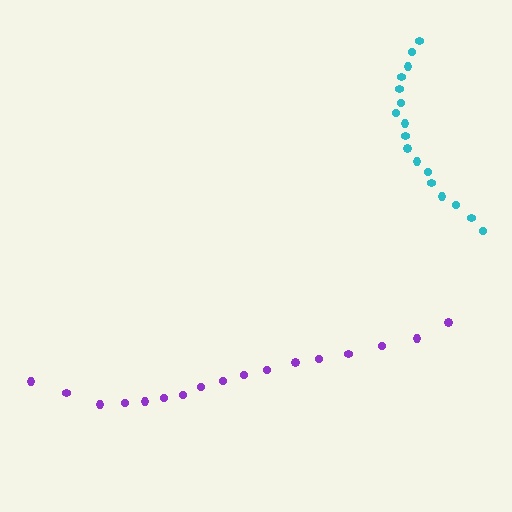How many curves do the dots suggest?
There are 2 distinct paths.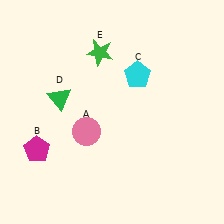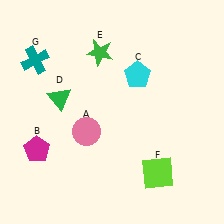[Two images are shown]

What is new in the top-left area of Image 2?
A teal cross (G) was added in the top-left area of Image 2.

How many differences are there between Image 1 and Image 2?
There are 2 differences between the two images.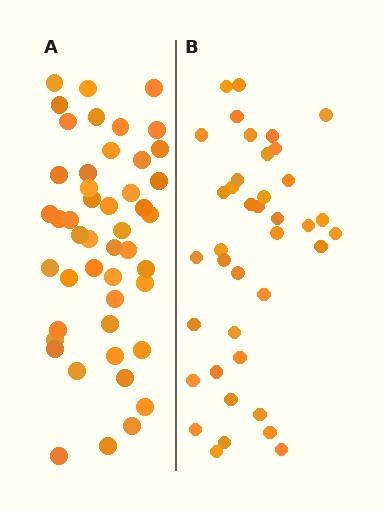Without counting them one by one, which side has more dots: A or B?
Region A (the left region) has more dots.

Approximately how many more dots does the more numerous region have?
Region A has roughly 8 or so more dots than region B.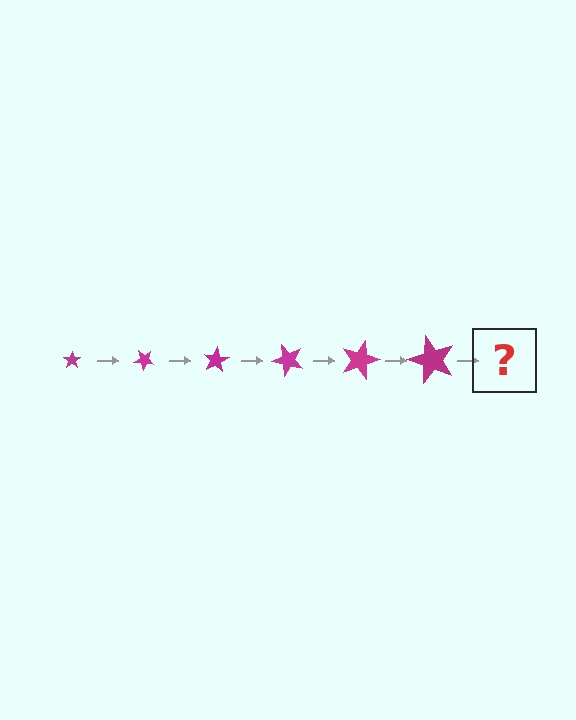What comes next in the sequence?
The next element should be a star, larger than the previous one and rotated 240 degrees from the start.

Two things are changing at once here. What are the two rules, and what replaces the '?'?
The two rules are that the star grows larger each step and it rotates 40 degrees each step. The '?' should be a star, larger than the previous one and rotated 240 degrees from the start.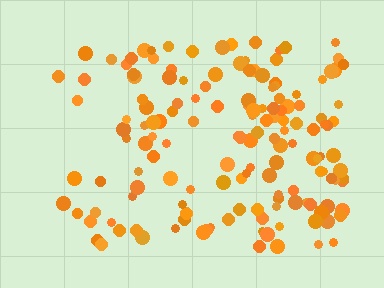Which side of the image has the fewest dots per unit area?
The left.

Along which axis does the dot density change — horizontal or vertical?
Horizontal.